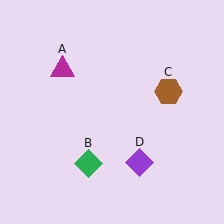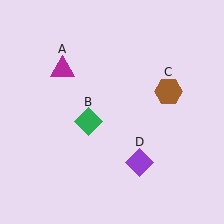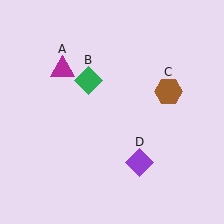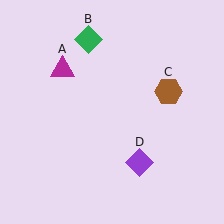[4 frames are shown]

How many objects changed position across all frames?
1 object changed position: green diamond (object B).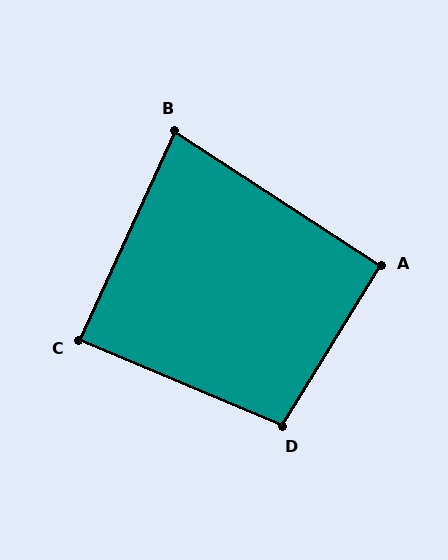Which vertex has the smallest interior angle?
B, at approximately 81 degrees.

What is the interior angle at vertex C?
Approximately 88 degrees (approximately right).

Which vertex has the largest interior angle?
D, at approximately 99 degrees.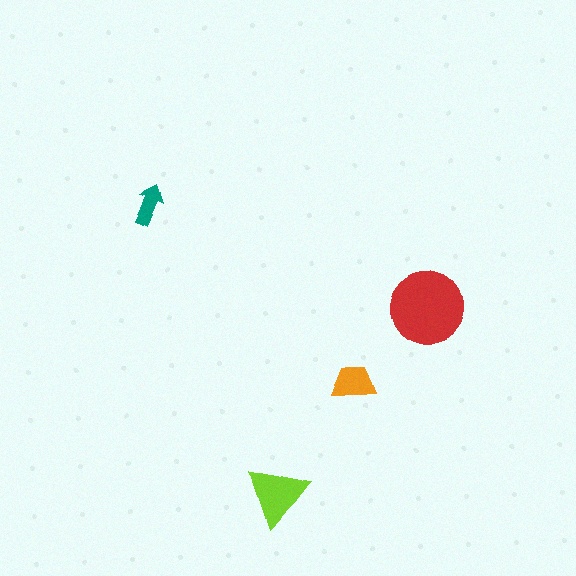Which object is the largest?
The red circle.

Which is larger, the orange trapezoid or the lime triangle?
The lime triangle.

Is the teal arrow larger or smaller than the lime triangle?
Smaller.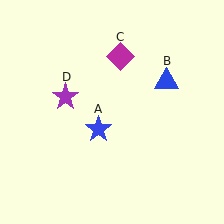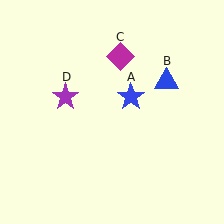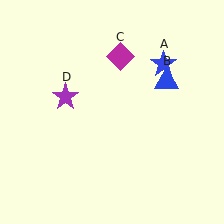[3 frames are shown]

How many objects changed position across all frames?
1 object changed position: blue star (object A).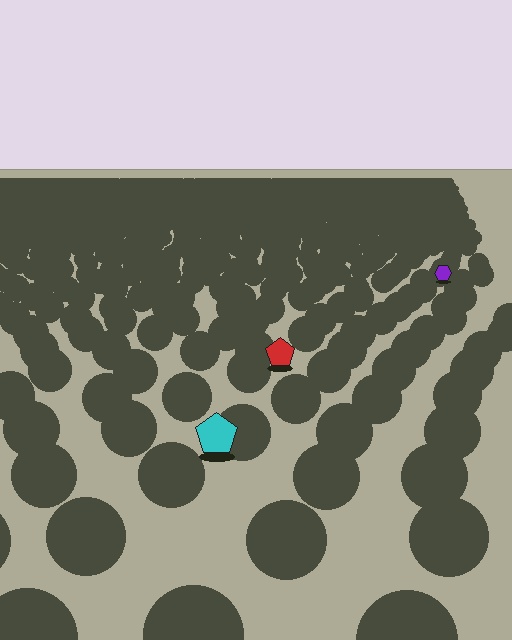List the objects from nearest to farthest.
From nearest to farthest: the cyan pentagon, the red pentagon, the purple hexagon.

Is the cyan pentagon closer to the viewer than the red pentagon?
Yes. The cyan pentagon is closer — you can tell from the texture gradient: the ground texture is coarser near it.